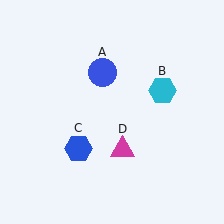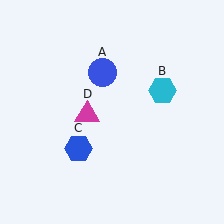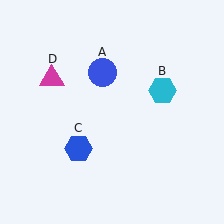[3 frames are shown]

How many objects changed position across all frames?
1 object changed position: magenta triangle (object D).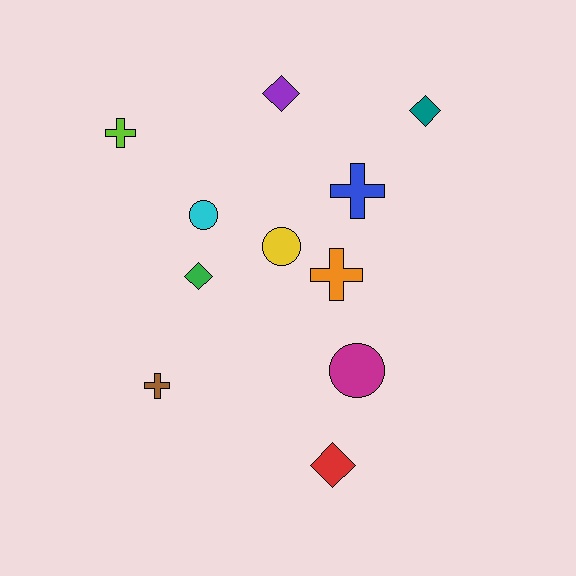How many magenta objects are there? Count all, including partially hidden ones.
There is 1 magenta object.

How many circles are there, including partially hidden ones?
There are 3 circles.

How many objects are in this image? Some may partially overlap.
There are 11 objects.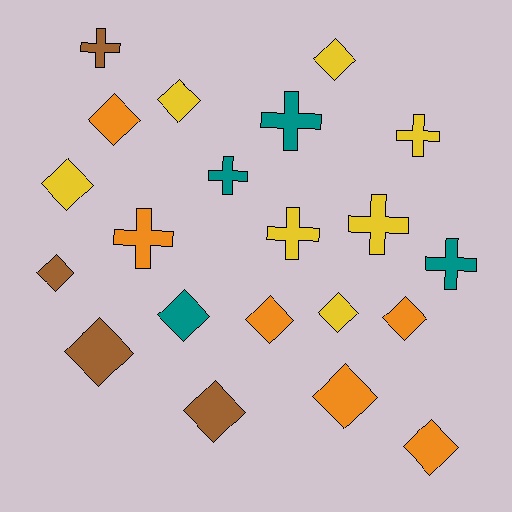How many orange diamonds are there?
There are 5 orange diamonds.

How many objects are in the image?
There are 21 objects.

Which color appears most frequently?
Yellow, with 7 objects.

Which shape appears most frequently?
Diamond, with 13 objects.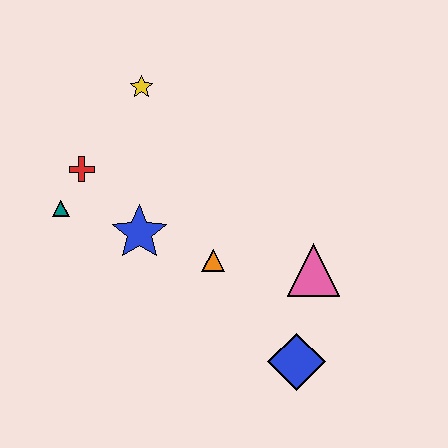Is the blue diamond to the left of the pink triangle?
Yes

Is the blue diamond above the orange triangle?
No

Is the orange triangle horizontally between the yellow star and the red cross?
No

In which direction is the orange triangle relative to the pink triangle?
The orange triangle is to the left of the pink triangle.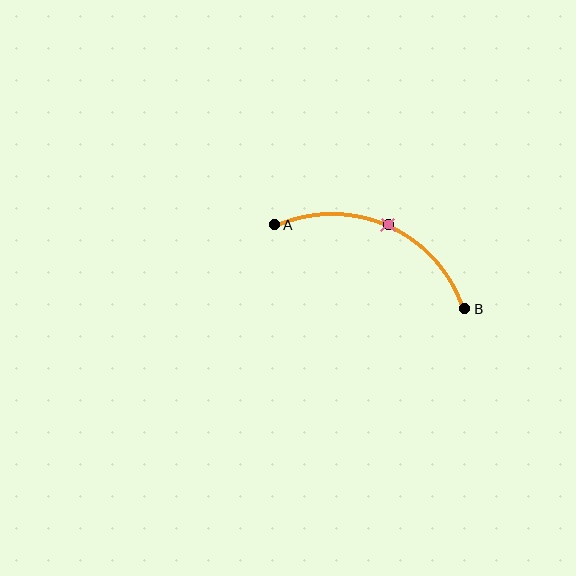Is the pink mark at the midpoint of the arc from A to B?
Yes. The pink mark lies on the arc at equal arc-length from both A and B — it is the arc midpoint.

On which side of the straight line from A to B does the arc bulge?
The arc bulges above the straight line connecting A and B.